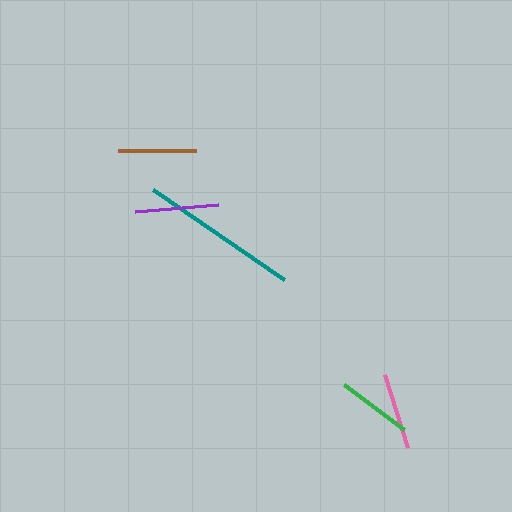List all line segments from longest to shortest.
From longest to shortest: teal, purple, brown, pink, green.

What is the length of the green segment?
The green segment is approximately 75 pixels long.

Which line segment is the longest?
The teal line is the longest at approximately 159 pixels.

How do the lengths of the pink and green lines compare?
The pink and green lines are approximately the same length.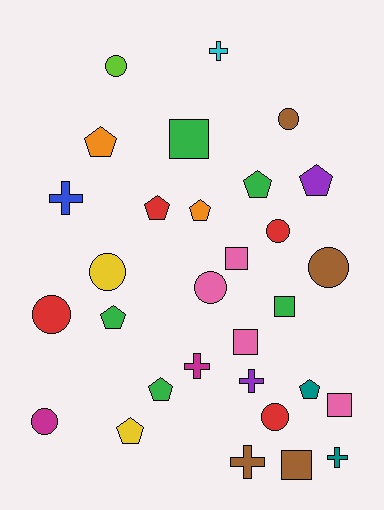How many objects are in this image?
There are 30 objects.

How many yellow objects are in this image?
There are 2 yellow objects.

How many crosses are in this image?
There are 6 crosses.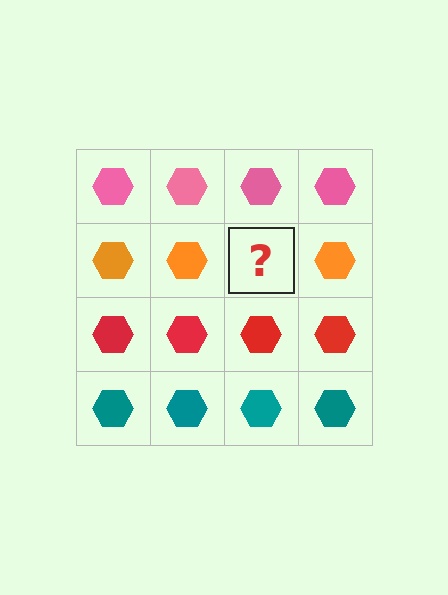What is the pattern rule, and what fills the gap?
The rule is that each row has a consistent color. The gap should be filled with an orange hexagon.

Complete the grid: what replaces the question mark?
The question mark should be replaced with an orange hexagon.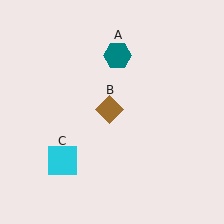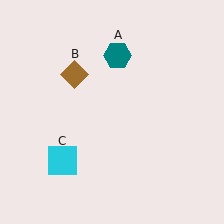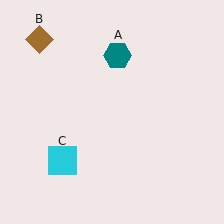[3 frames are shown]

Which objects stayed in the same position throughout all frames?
Teal hexagon (object A) and cyan square (object C) remained stationary.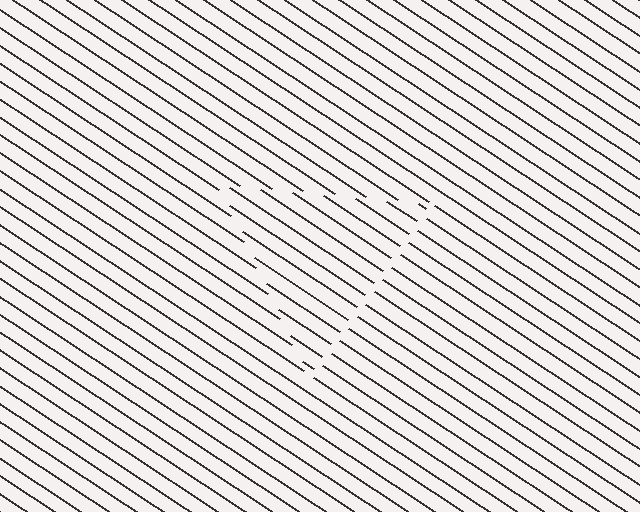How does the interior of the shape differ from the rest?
The interior of the shape contains the same grating, shifted by half a period — the contour is defined by the phase discontinuity where line-ends from the inner and outer gratings abut.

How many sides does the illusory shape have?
3 sides — the line-ends trace a triangle.